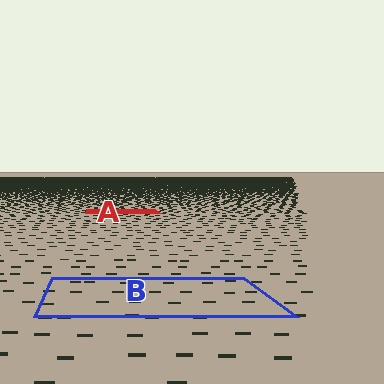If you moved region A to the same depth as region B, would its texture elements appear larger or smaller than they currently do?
They would appear larger. At a closer depth, the same texture elements are projected at a bigger on-screen size.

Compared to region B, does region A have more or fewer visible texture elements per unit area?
Region A has more texture elements per unit area — they are packed more densely because it is farther away.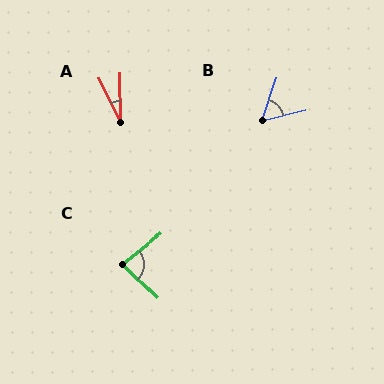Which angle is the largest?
C, at approximately 81 degrees.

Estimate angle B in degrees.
Approximately 58 degrees.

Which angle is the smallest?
A, at approximately 26 degrees.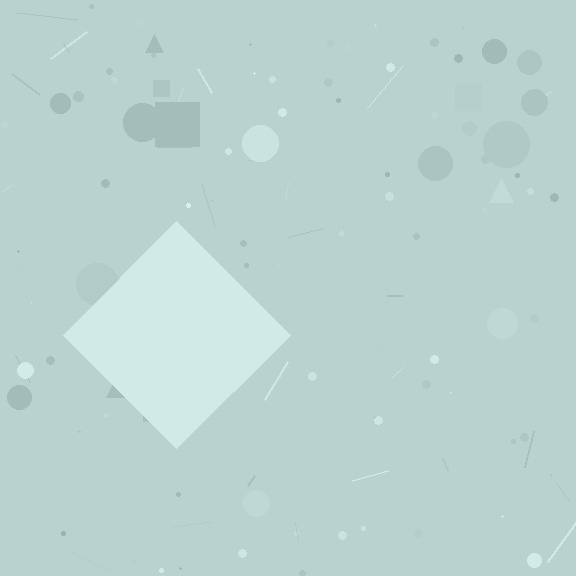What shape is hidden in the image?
A diamond is hidden in the image.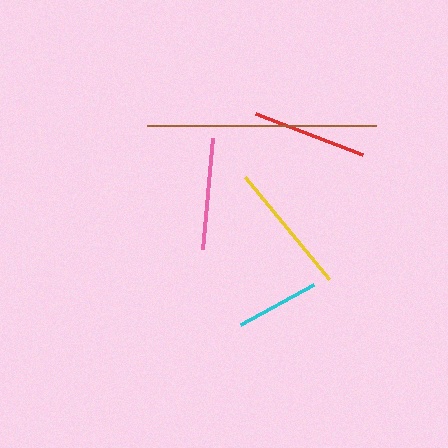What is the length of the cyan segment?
The cyan segment is approximately 83 pixels long.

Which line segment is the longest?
The brown line is the longest at approximately 229 pixels.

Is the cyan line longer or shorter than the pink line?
The pink line is longer than the cyan line.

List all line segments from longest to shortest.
From longest to shortest: brown, yellow, red, pink, cyan.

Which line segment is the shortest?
The cyan line is the shortest at approximately 83 pixels.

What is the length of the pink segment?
The pink segment is approximately 111 pixels long.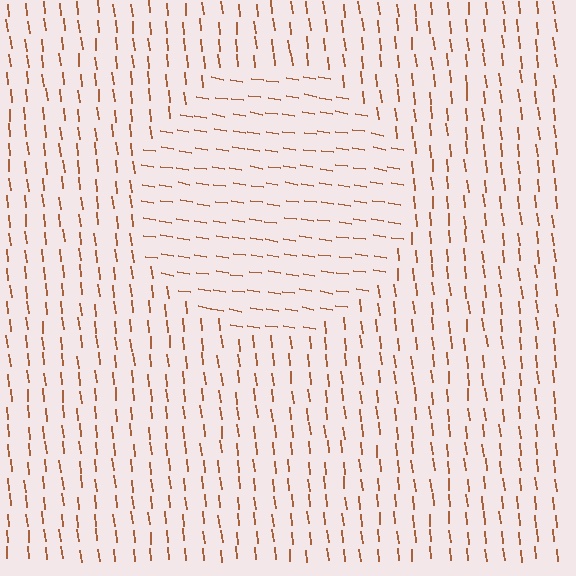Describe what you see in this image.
The image is filled with small brown line segments. A circle region in the image has lines oriented differently from the surrounding lines, creating a visible texture boundary.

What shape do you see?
I see a circle.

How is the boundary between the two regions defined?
The boundary is defined purely by a change in line orientation (approximately 75 degrees difference). All lines are the same color and thickness.